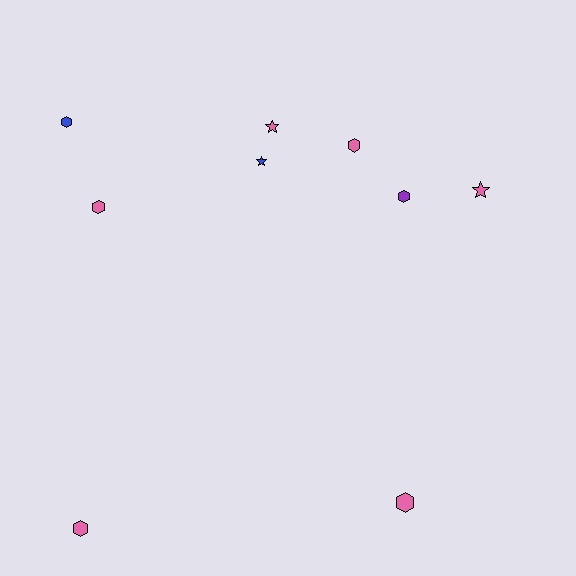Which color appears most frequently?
Pink, with 6 objects.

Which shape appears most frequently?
Hexagon, with 6 objects.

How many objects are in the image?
There are 9 objects.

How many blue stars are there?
There is 1 blue star.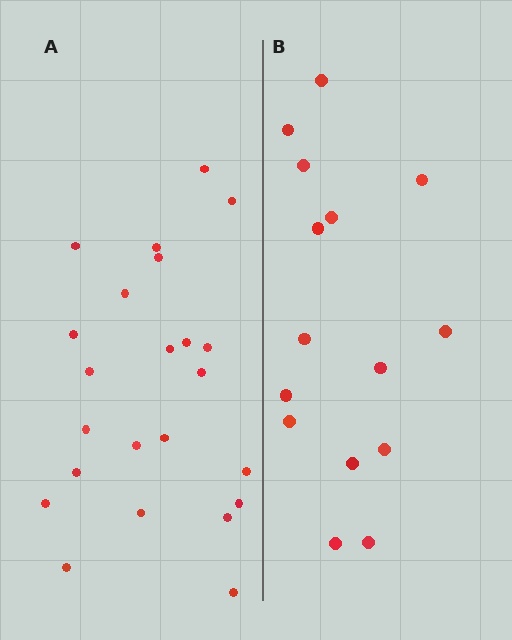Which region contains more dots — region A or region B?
Region A (the left region) has more dots.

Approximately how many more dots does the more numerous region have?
Region A has roughly 8 or so more dots than region B.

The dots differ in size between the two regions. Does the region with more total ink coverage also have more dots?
No. Region B has more total ink coverage because its dots are larger, but region A actually contains more individual dots. Total area can be misleading — the number of items is what matters here.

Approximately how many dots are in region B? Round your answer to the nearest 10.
About 20 dots. (The exact count is 15, which rounds to 20.)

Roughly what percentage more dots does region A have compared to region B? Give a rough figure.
About 55% more.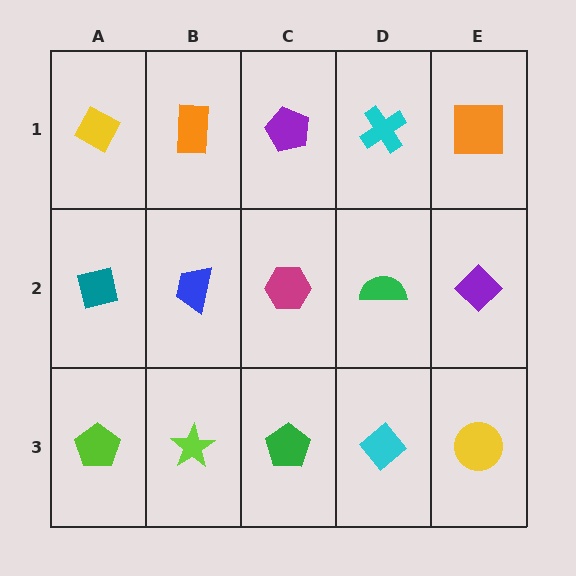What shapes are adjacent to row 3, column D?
A green semicircle (row 2, column D), a green pentagon (row 3, column C), a yellow circle (row 3, column E).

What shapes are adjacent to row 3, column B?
A blue trapezoid (row 2, column B), a lime pentagon (row 3, column A), a green pentagon (row 3, column C).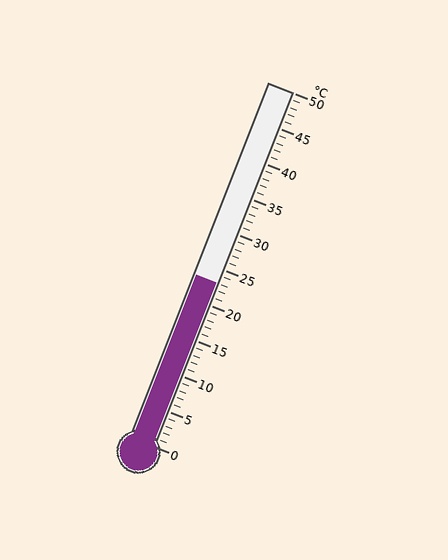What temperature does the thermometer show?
The thermometer shows approximately 23°C.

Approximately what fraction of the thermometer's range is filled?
The thermometer is filled to approximately 45% of its range.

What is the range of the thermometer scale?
The thermometer scale ranges from 0°C to 50°C.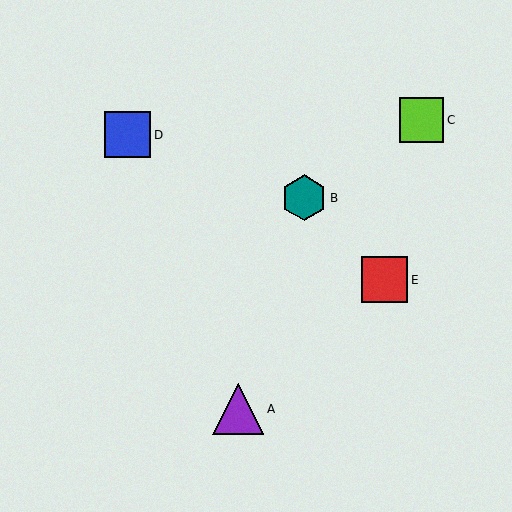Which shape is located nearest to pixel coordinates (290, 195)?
The teal hexagon (labeled B) at (304, 198) is nearest to that location.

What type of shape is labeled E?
Shape E is a red square.